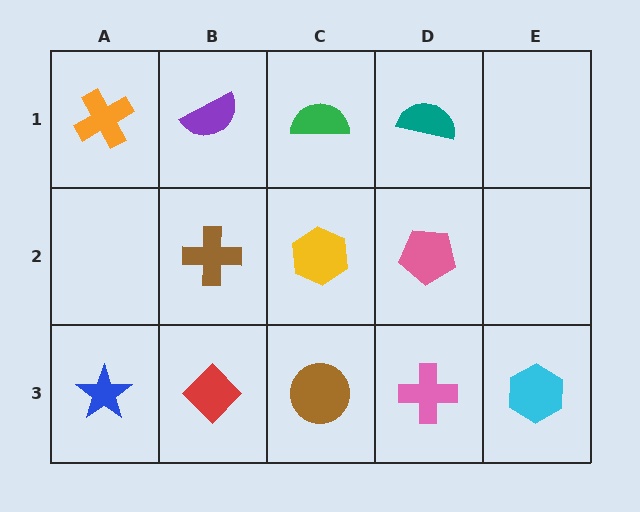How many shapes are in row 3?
5 shapes.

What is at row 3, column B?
A red diamond.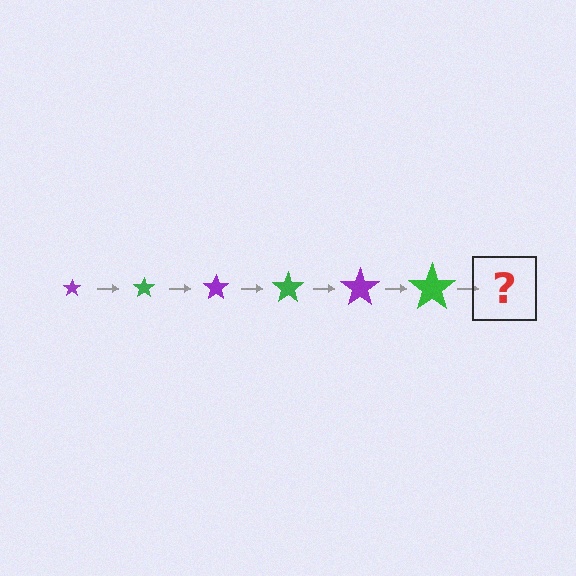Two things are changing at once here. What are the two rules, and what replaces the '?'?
The two rules are that the star grows larger each step and the color cycles through purple and green. The '?' should be a purple star, larger than the previous one.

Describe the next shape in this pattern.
It should be a purple star, larger than the previous one.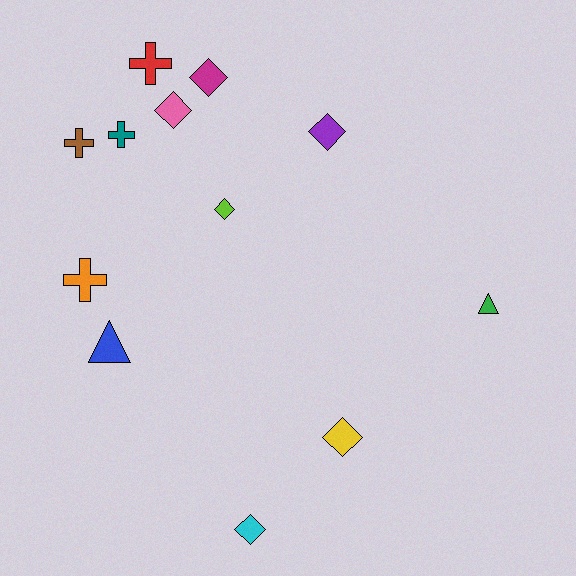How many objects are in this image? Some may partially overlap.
There are 12 objects.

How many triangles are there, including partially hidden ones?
There are 2 triangles.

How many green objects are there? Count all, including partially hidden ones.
There is 1 green object.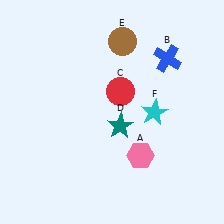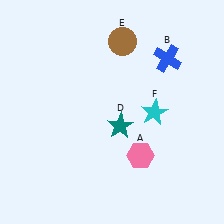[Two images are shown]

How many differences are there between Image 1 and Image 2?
There is 1 difference between the two images.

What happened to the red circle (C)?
The red circle (C) was removed in Image 2. It was in the top-right area of Image 1.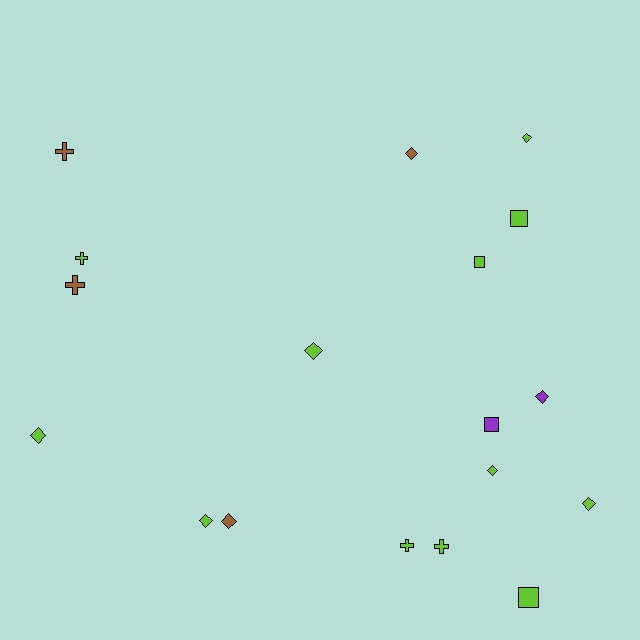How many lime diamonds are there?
There are 6 lime diamonds.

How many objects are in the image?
There are 18 objects.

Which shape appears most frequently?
Diamond, with 9 objects.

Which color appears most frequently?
Lime, with 12 objects.